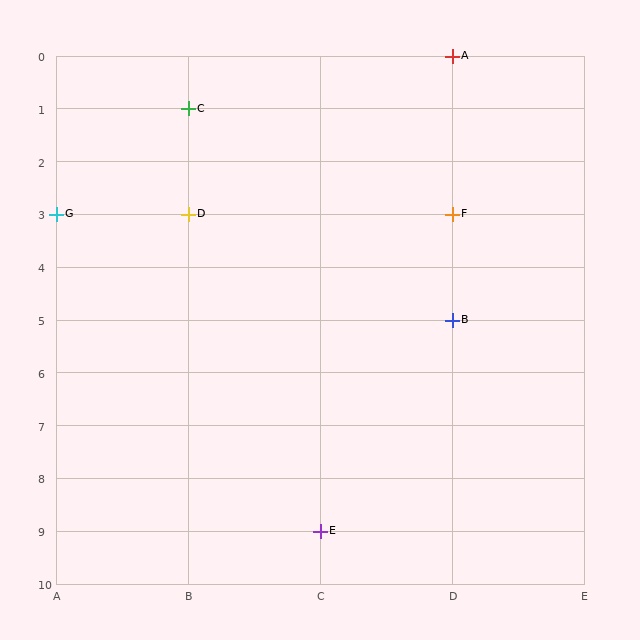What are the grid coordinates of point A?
Point A is at grid coordinates (D, 0).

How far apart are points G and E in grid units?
Points G and E are 2 columns and 6 rows apart (about 6.3 grid units diagonally).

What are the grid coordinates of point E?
Point E is at grid coordinates (C, 9).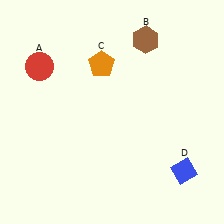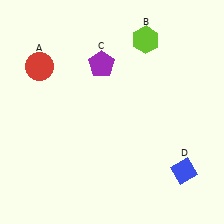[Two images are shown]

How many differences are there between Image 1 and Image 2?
There are 2 differences between the two images.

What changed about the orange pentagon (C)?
In Image 1, C is orange. In Image 2, it changed to purple.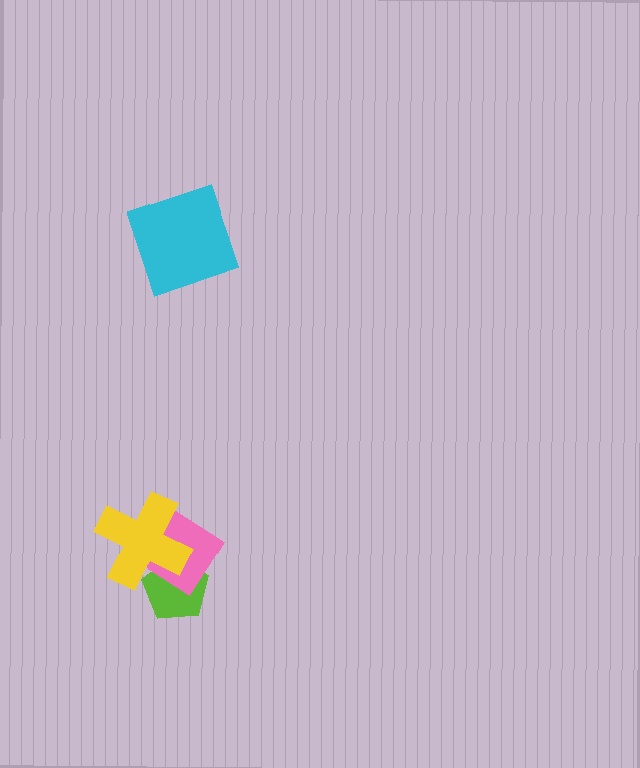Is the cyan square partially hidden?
No, no other shape covers it.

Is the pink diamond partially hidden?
Yes, it is partially covered by another shape.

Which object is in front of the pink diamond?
The yellow cross is in front of the pink diamond.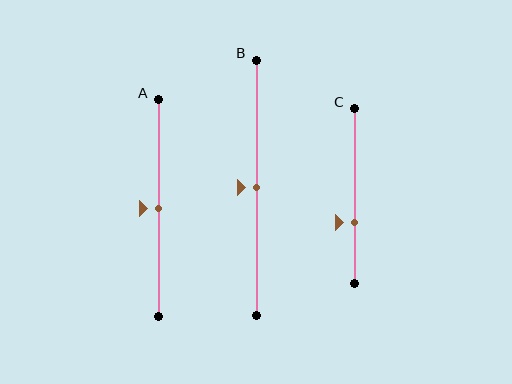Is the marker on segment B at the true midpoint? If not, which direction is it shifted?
Yes, the marker on segment B is at the true midpoint.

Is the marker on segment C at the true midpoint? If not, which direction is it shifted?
No, the marker on segment C is shifted downward by about 15% of the segment length.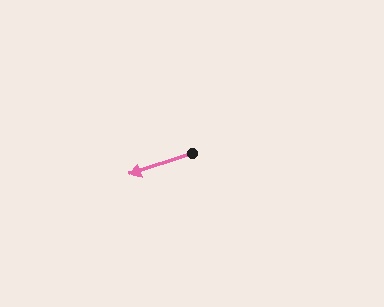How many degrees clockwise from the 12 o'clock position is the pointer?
Approximately 252 degrees.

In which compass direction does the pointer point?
West.